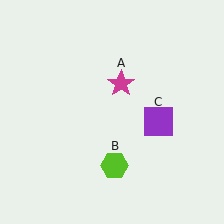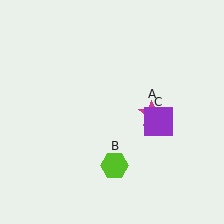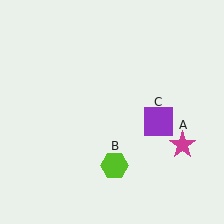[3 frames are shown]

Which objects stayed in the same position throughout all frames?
Lime hexagon (object B) and purple square (object C) remained stationary.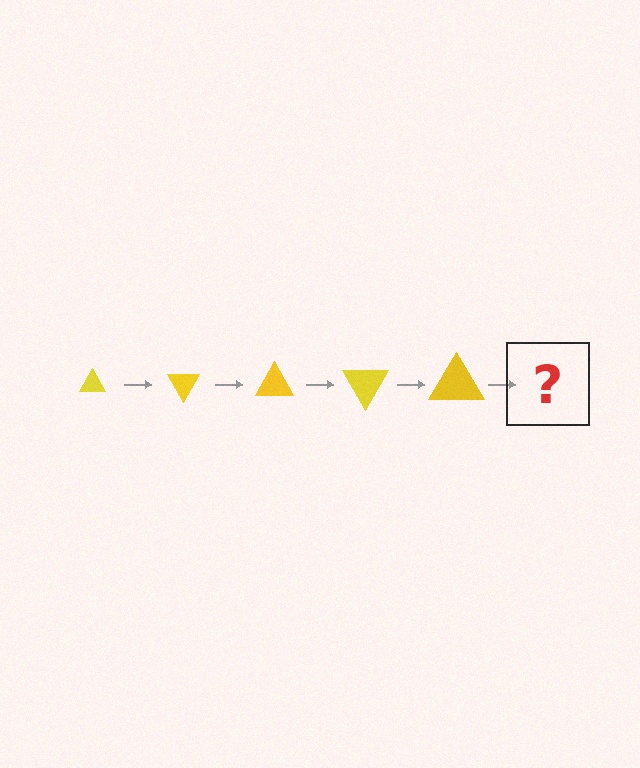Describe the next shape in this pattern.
It should be a triangle, larger than the previous one and rotated 300 degrees from the start.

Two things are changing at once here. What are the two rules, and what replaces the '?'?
The two rules are that the triangle grows larger each step and it rotates 60 degrees each step. The '?' should be a triangle, larger than the previous one and rotated 300 degrees from the start.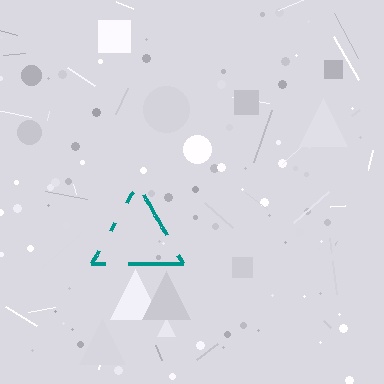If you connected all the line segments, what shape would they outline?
They would outline a triangle.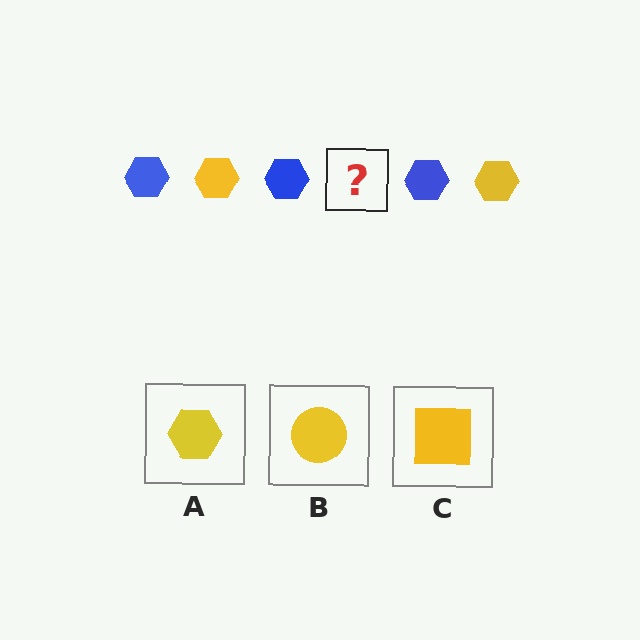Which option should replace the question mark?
Option A.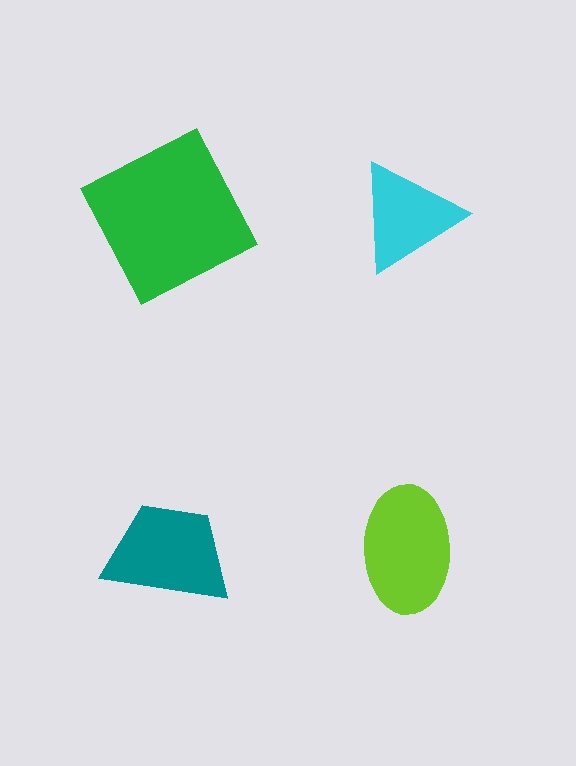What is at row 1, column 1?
A green square.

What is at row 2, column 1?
A teal trapezoid.